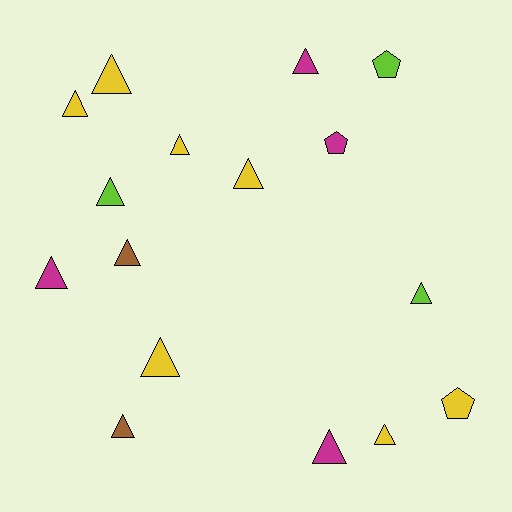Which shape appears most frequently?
Triangle, with 13 objects.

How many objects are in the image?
There are 16 objects.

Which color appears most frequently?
Yellow, with 7 objects.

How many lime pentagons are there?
There is 1 lime pentagon.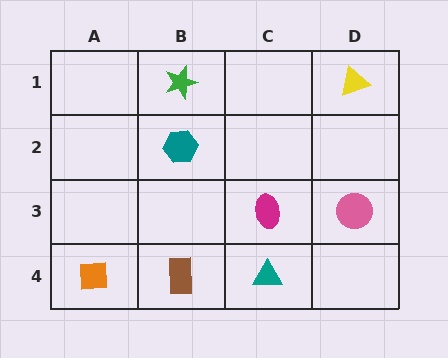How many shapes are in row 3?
2 shapes.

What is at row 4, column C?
A teal triangle.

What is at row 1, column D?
A yellow triangle.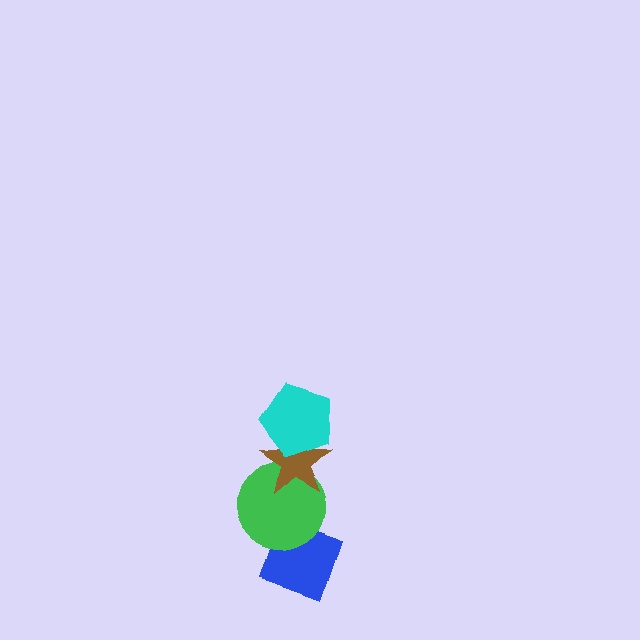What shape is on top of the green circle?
The brown star is on top of the green circle.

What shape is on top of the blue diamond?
The green circle is on top of the blue diamond.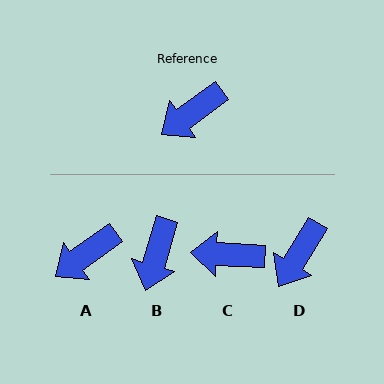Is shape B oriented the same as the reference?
No, it is off by about 38 degrees.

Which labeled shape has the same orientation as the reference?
A.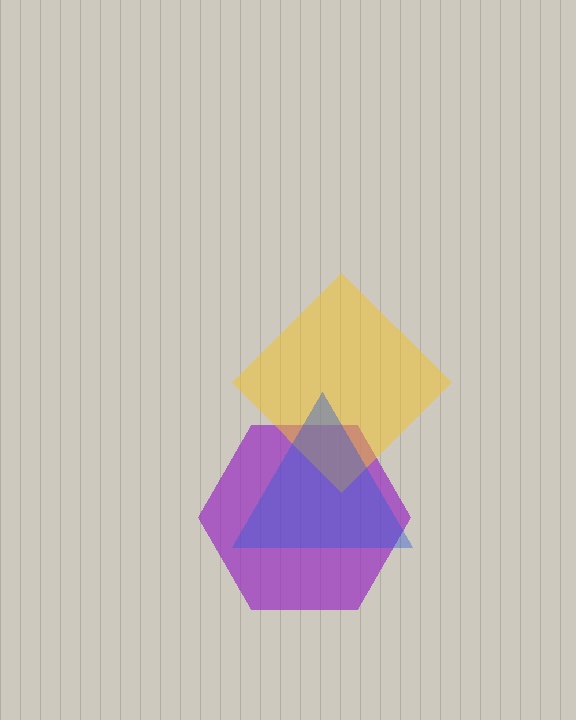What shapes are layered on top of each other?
The layered shapes are: a purple hexagon, a yellow diamond, a blue triangle.